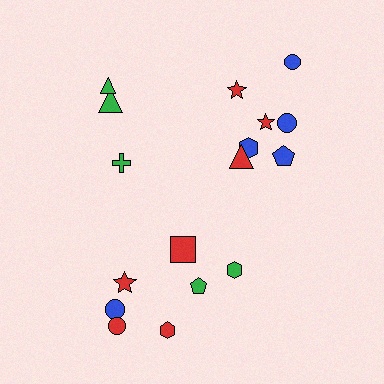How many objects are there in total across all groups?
There are 17 objects.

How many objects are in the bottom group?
There are 7 objects.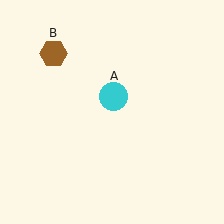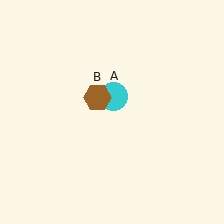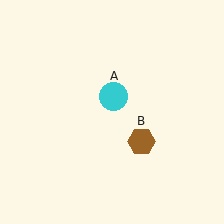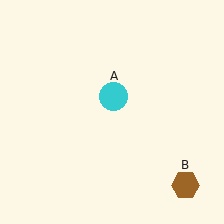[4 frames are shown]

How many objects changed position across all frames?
1 object changed position: brown hexagon (object B).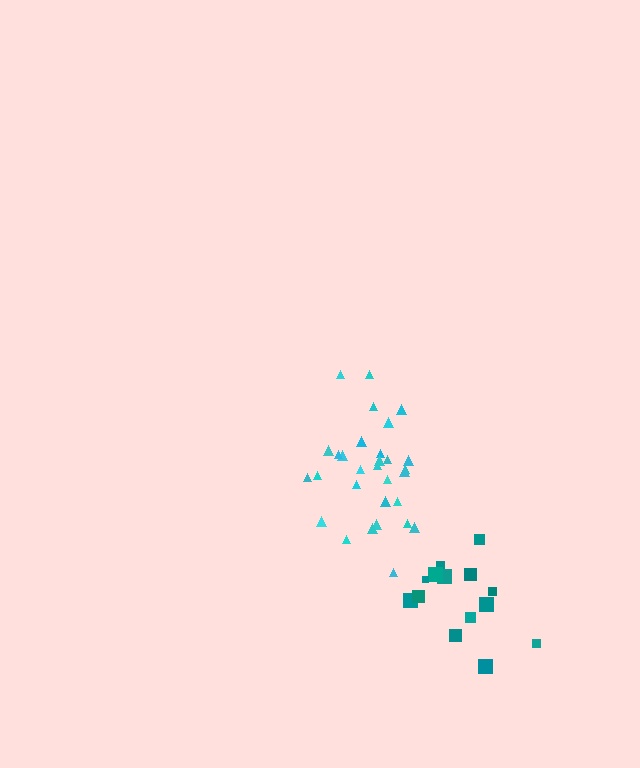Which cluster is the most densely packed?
Cyan.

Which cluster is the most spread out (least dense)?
Teal.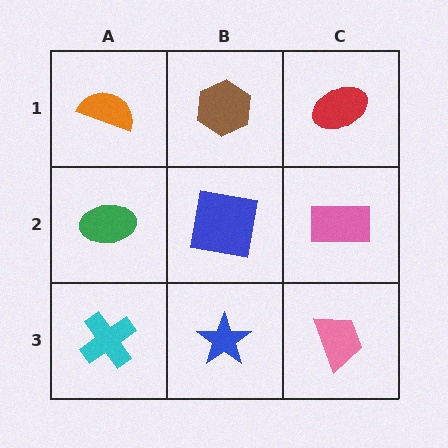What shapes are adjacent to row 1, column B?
A blue square (row 2, column B), an orange semicircle (row 1, column A), a red ellipse (row 1, column C).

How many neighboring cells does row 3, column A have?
2.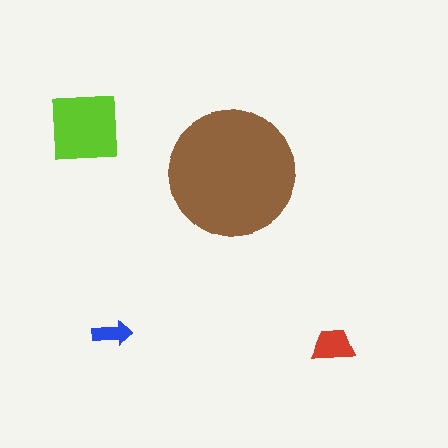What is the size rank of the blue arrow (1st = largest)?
4th.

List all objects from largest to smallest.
The brown circle, the lime square, the red trapezoid, the blue arrow.